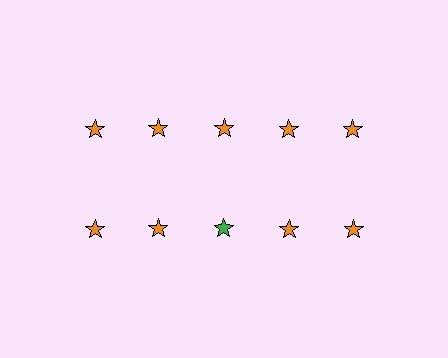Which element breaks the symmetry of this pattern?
The green star in the second row, center column breaks the symmetry. All other shapes are orange stars.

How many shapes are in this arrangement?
There are 10 shapes arranged in a grid pattern.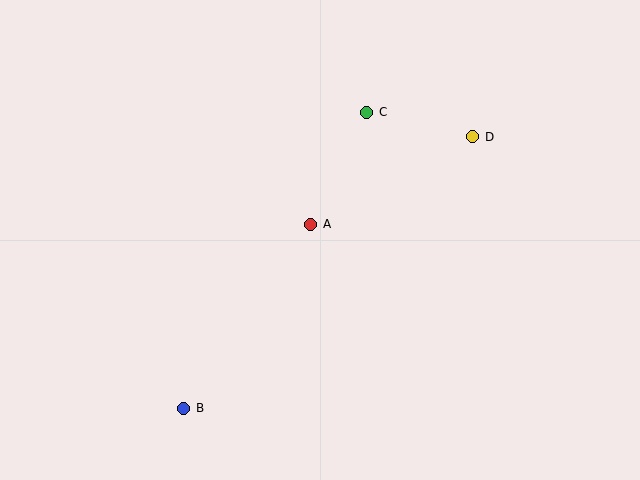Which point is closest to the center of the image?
Point A at (311, 224) is closest to the center.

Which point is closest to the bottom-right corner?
Point D is closest to the bottom-right corner.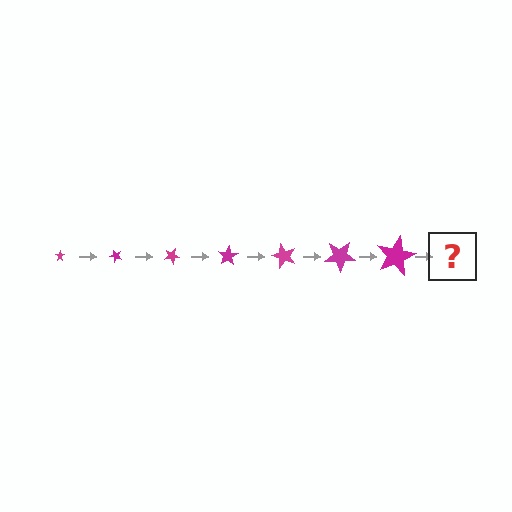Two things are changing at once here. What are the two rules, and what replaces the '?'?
The two rules are that the star grows larger each step and it rotates 50 degrees each step. The '?' should be a star, larger than the previous one and rotated 350 degrees from the start.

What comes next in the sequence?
The next element should be a star, larger than the previous one and rotated 350 degrees from the start.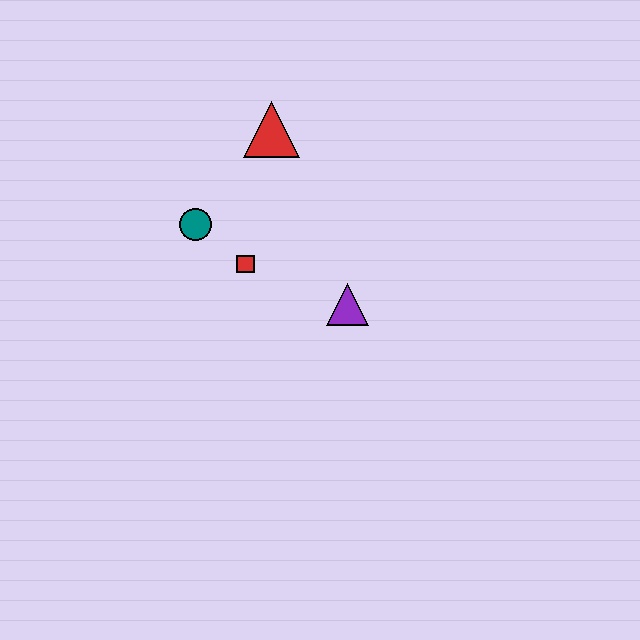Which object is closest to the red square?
The teal circle is closest to the red square.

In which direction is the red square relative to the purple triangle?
The red square is to the left of the purple triangle.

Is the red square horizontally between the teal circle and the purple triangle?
Yes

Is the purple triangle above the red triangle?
No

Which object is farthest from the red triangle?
The purple triangle is farthest from the red triangle.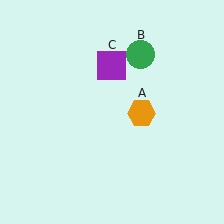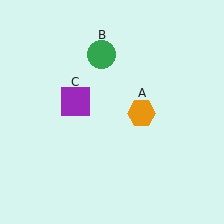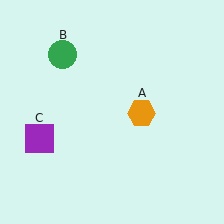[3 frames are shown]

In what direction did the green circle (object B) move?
The green circle (object B) moved left.